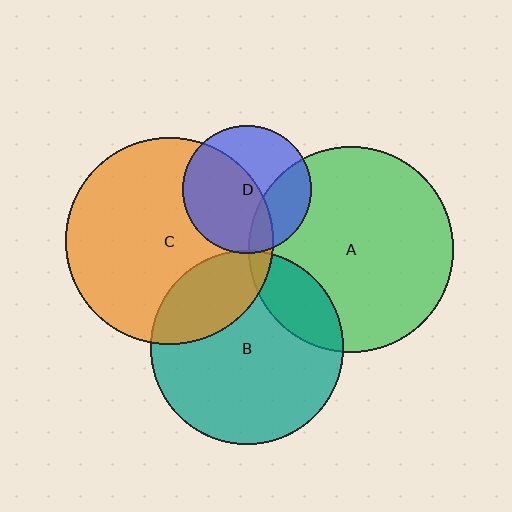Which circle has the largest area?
Circle C (orange).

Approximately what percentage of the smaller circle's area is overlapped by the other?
Approximately 55%.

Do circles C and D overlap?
Yes.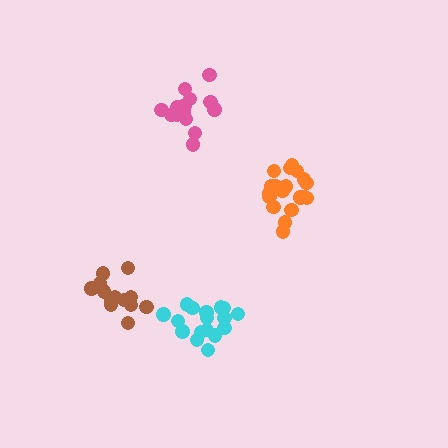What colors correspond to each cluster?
The clusters are colored: brown, pink, cyan, orange.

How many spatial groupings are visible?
There are 4 spatial groupings.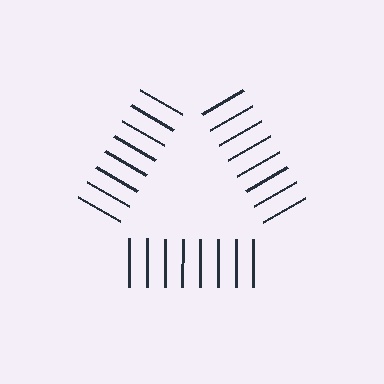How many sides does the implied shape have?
3 sides — the line-ends trace a triangle.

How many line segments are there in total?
24 — 8 along each of the 3 edges.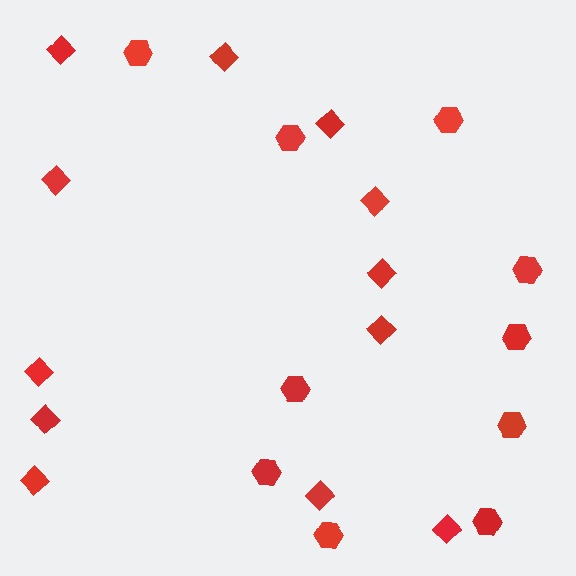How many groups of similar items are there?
There are 2 groups: one group of hexagons (10) and one group of diamonds (12).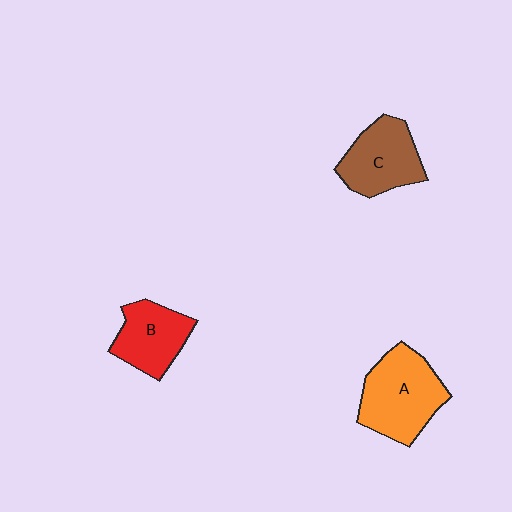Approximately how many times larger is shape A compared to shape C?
Approximately 1.3 times.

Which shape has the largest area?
Shape A (orange).